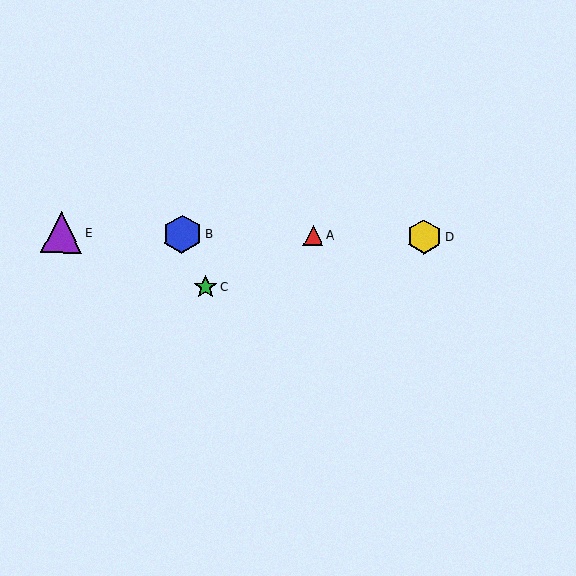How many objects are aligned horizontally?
4 objects (A, B, D, E) are aligned horizontally.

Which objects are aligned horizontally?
Objects A, B, D, E are aligned horizontally.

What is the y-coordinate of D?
Object D is at y≈237.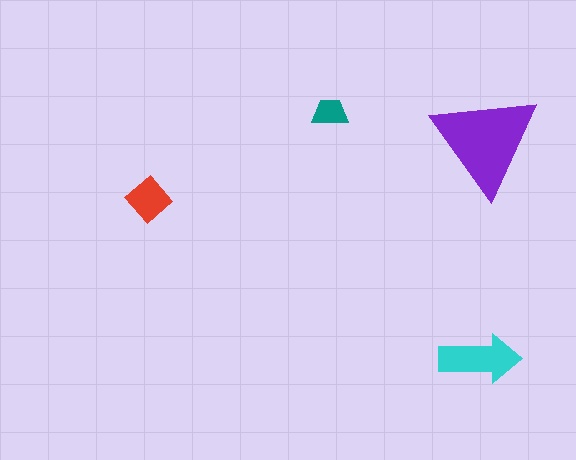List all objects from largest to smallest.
The purple triangle, the cyan arrow, the red diamond, the teal trapezoid.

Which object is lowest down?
The cyan arrow is bottommost.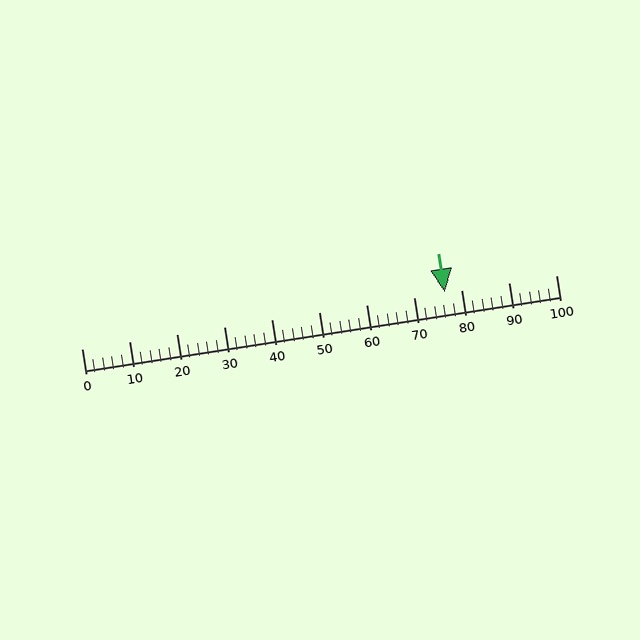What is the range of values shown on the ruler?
The ruler shows values from 0 to 100.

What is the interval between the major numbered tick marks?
The major tick marks are spaced 10 units apart.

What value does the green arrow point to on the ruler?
The green arrow points to approximately 77.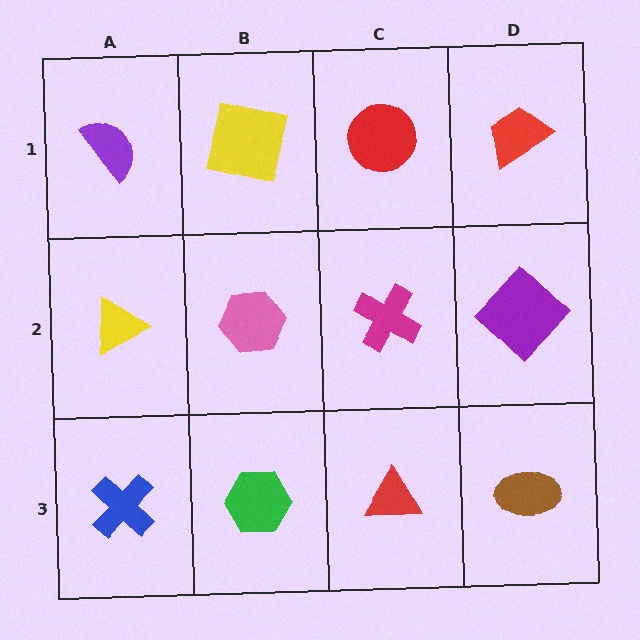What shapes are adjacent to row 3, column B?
A pink hexagon (row 2, column B), a blue cross (row 3, column A), a red triangle (row 3, column C).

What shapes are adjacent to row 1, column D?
A purple diamond (row 2, column D), a red circle (row 1, column C).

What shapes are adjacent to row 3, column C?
A magenta cross (row 2, column C), a green hexagon (row 3, column B), a brown ellipse (row 3, column D).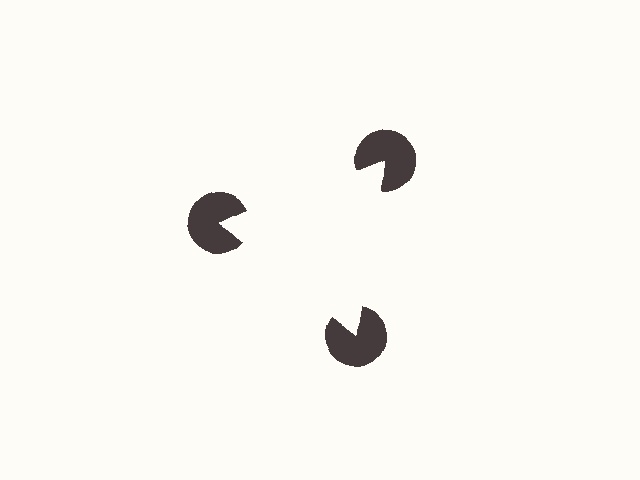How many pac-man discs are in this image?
There are 3 — one at each vertex of the illusory triangle.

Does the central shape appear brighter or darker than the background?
It typically appears slightly brighter than the background, even though no actual brightness change is drawn.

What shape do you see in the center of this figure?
An illusory triangle — its edges are inferred from the aligned wedge cuts in the pac-man discs, not physically drawn.